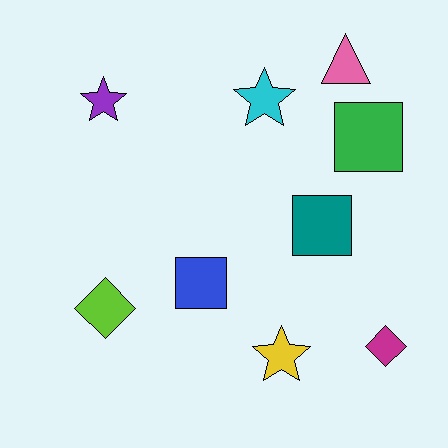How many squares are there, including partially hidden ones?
There are 3 squares.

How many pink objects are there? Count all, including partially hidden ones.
There is 1 pink object.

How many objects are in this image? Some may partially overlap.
There are 9 objects.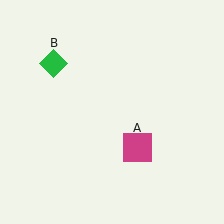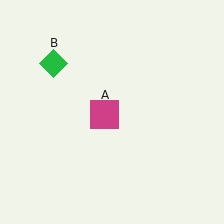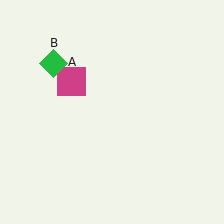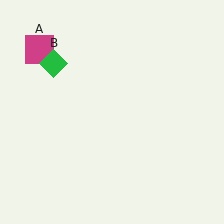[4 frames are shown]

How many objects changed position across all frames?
1 object changed position: magenta square (object A).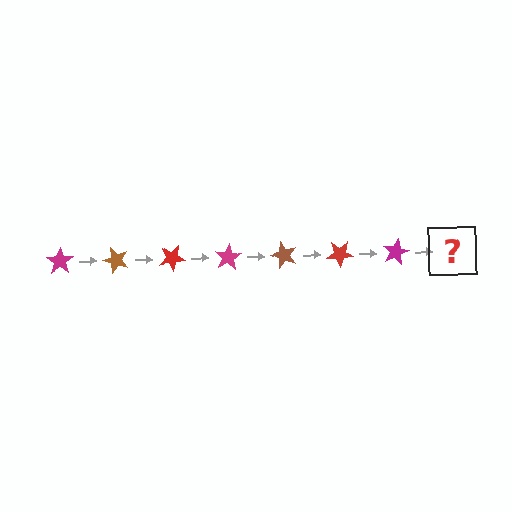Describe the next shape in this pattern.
It should be a brown star, rotated 350 degrees from the start.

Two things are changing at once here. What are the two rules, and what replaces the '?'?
The two rules are that it rotates 50 degrees each step and the color cycles through magenta, brown, and red. The '?' should be a brown star, rotated 350 degrees from the start.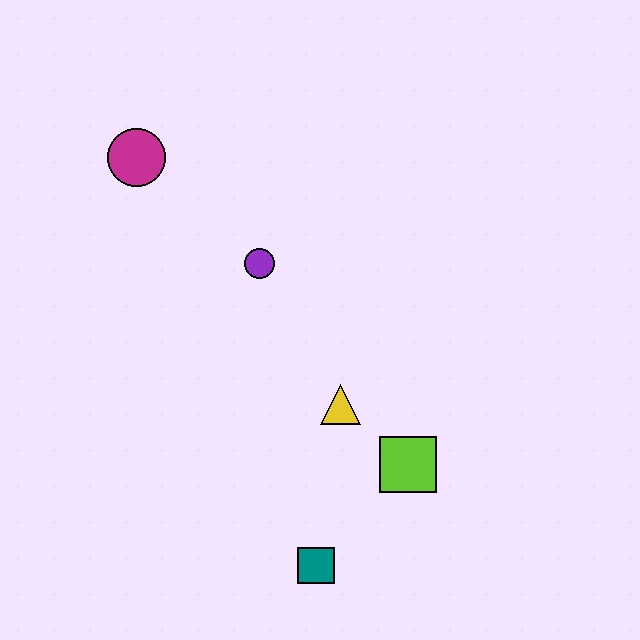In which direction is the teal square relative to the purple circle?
The teal square is below the purple circle.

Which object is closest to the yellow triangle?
The lime square is closest to the yellow triangle.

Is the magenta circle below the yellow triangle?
No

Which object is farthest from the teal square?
The magenta circle is farthest from the teal square.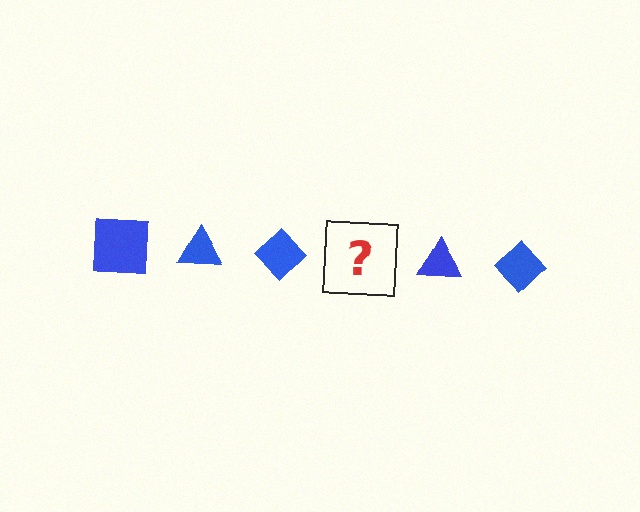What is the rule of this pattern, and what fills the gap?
The rule is that the pattern cycles through square, triangle, diamond shapes in blue. The gap should be filled with a blue square.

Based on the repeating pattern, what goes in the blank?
The blank should be a blue square.